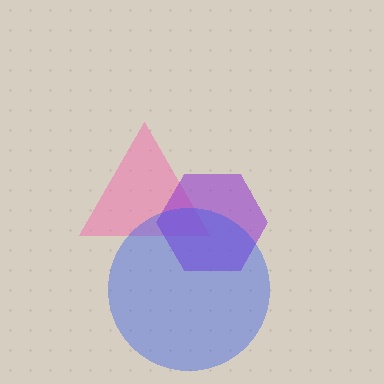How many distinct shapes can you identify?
There are 3 distinct shapes: a pink triangle, a purple hexagon, a blue circle.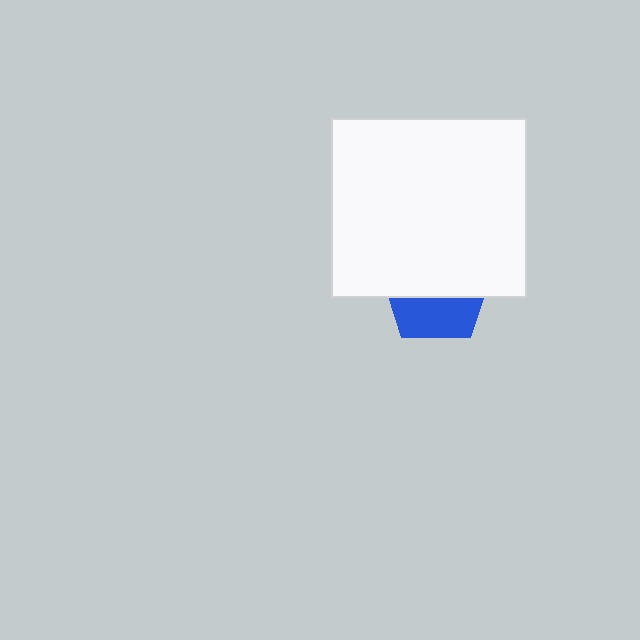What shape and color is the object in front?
The object in front is a white rectangle.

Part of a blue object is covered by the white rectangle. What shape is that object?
It is a pentagon.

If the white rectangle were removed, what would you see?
You would see the complete blue pentagon.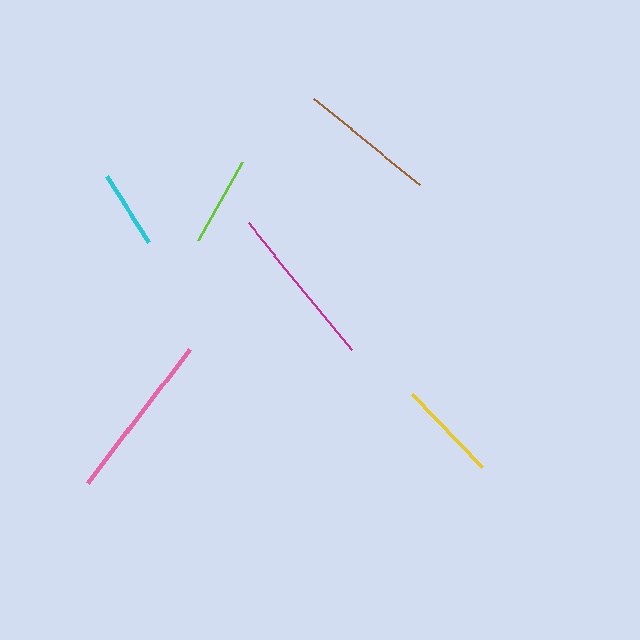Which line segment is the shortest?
The cyan line is the shortest at approximately 77 pixels.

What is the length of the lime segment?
The lime segment is approximately 90 pixels long.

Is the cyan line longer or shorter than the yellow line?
The yellow line is longer than the cyan line.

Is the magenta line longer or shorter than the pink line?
The pink line is longer than the magenta line.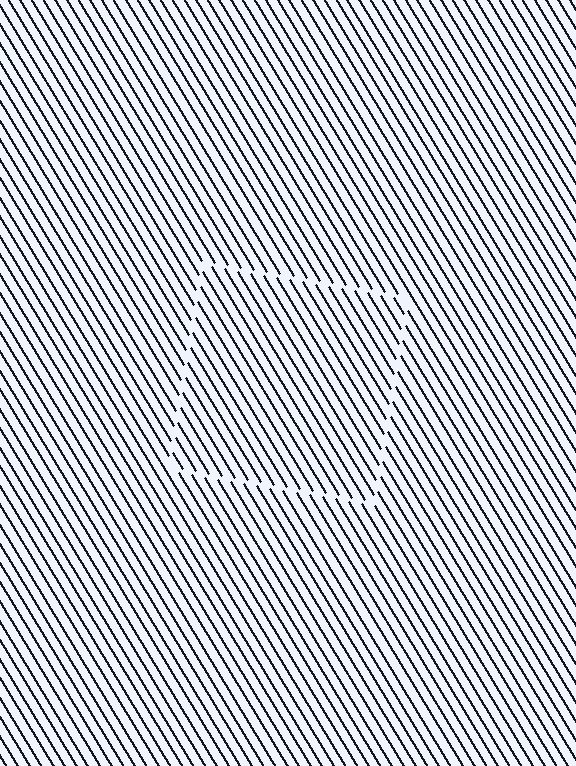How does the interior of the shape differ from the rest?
The interior of the shape contains the same grating, shifted by half a period — the contour is defined by the phase discontinuity where line-ends from the inner and outer gratings abut.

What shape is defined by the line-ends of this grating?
An illusory square. The interior of the shape contains the same grating, shifted by half a period — the contour is defined by the phase discontinuity where line-ends from the inner and outer gratings abut.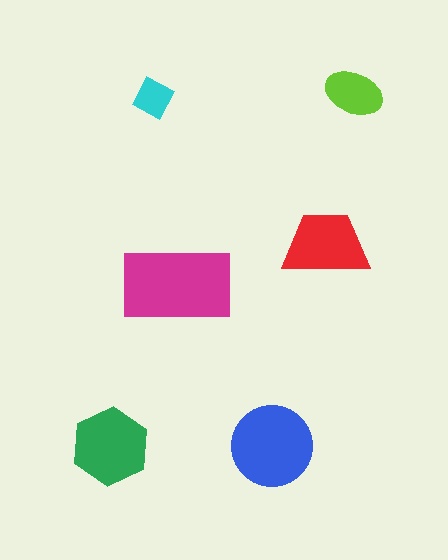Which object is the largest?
The magenta rectangle.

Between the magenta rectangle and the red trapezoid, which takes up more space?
The magenta rectangle.